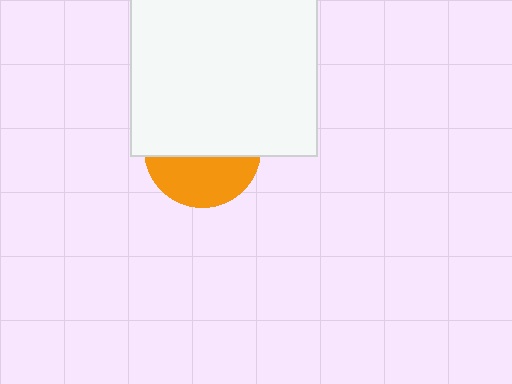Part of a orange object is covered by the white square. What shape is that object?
It is a circle.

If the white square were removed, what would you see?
You would see the complete orange circle.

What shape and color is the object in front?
The object in front is a white square.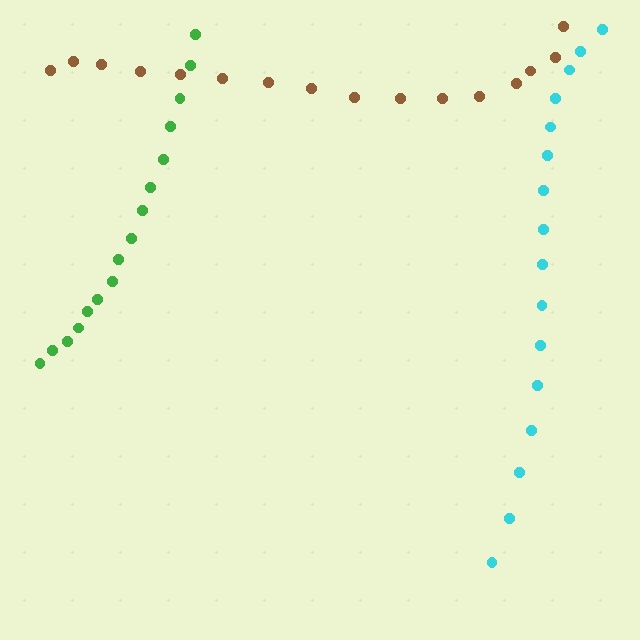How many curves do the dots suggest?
There are 3 distinct paths.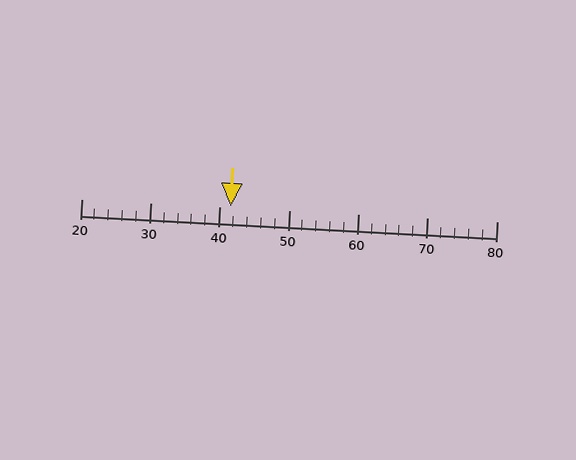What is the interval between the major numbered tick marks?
The major tick marks are spaced 10 units apart.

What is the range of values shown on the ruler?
The ruler shows values from 20 to 80.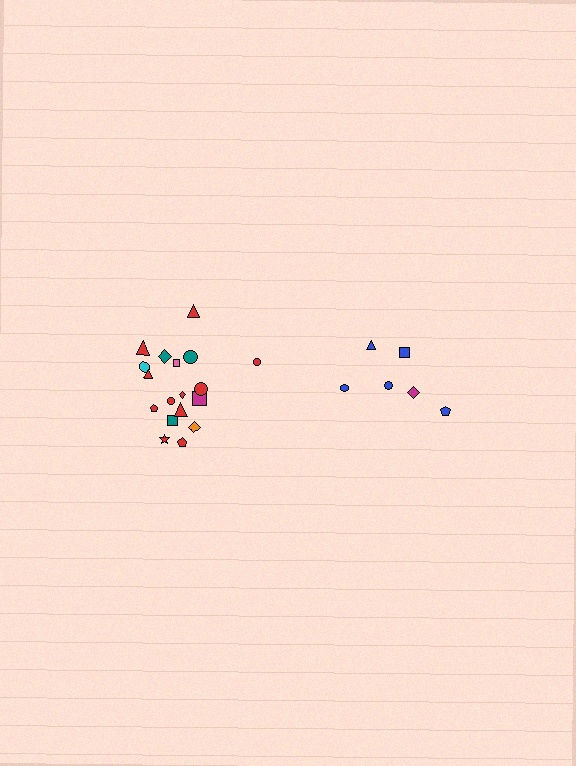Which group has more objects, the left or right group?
The left group.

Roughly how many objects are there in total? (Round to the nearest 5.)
Roughly 25 objects in total.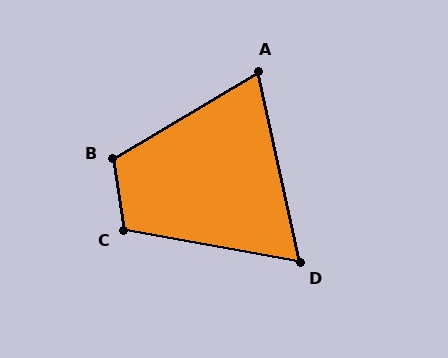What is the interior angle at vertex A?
Approximately 71 degrees (acute).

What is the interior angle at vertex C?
Approximately 109 degrees (obtuse).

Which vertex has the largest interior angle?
B, at approximately 113 degrees.